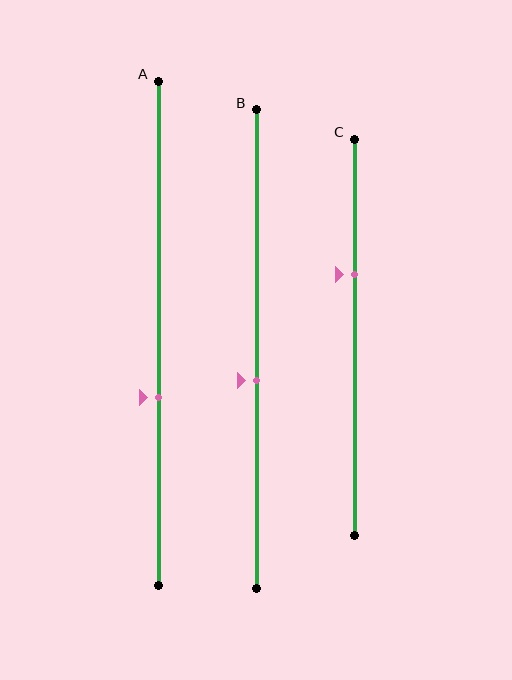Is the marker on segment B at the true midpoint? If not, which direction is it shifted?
No, the marker on segment B is shifted downward by about 7% of the segment length.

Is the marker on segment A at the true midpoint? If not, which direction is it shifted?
No, the marker on segment A is shifted downward by about 13% of the segment length.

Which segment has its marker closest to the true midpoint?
Segment B has its marker closest to the true midpoint.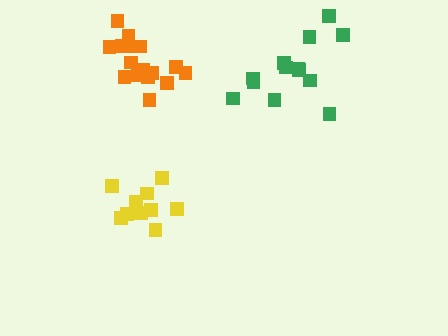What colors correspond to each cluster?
The clusters are colored: orange, green, yellow.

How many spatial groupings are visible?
There are 3 spatial groupings.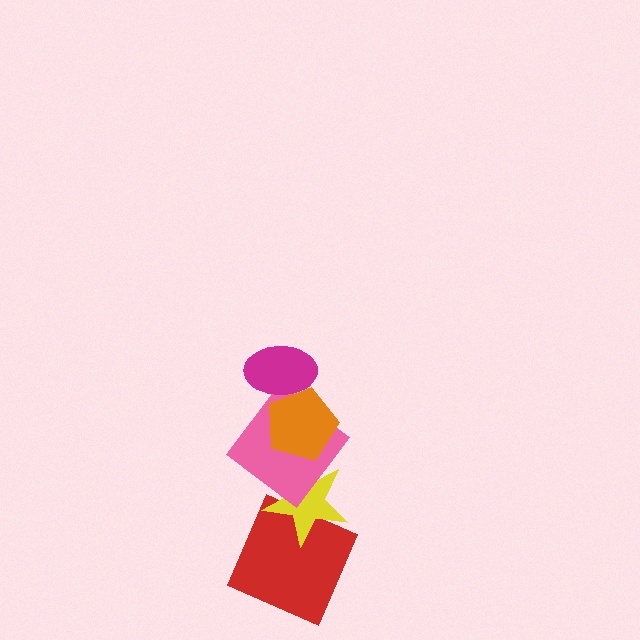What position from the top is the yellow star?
The yellow star is 4th from the top.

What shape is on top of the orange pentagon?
The magenta ellipse is on top of the orange pentagon.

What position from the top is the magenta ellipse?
The magenta ellipse is 1st from the top.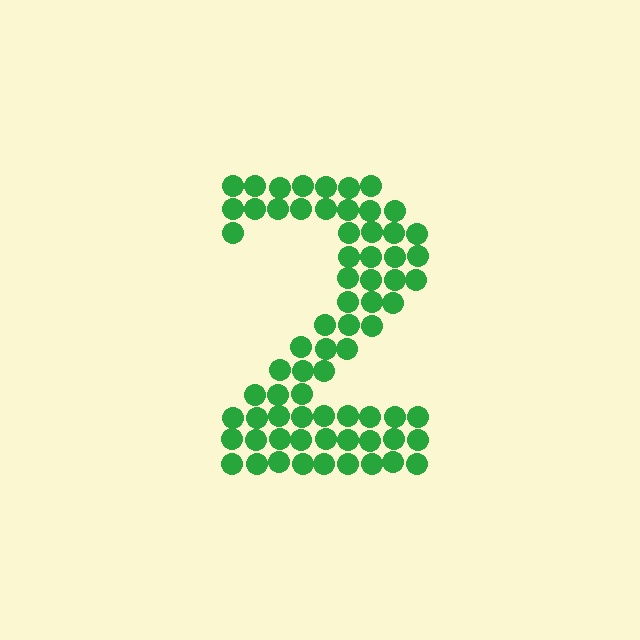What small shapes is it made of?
It is made of small circles.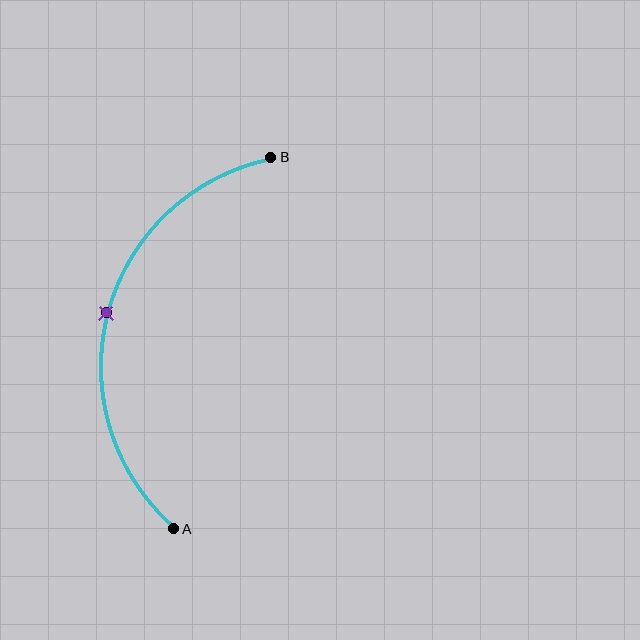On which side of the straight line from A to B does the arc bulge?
The arc bulges to the left of the straight line connecting A and B.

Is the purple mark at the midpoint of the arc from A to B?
Yes. The purple mark lies on the arc at equal arc-length from both A and B — it is the arc midpoint.